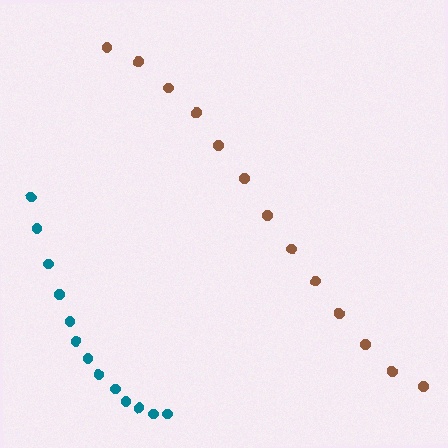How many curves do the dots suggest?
There are 2 distinct paths.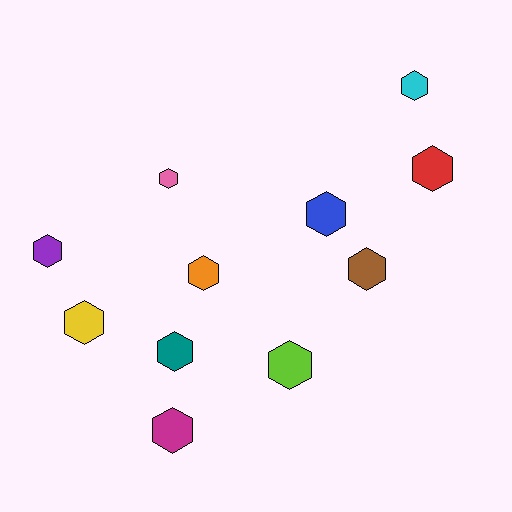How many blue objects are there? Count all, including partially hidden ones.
There is 1 blue object.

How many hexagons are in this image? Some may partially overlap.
There are 11 hexagons.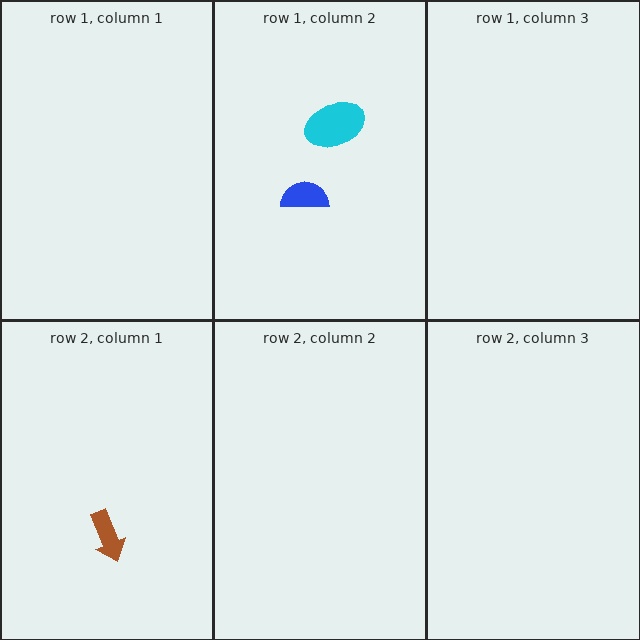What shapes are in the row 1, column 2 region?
The blue semicircle, the cyan ellipse.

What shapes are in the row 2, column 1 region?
The brown arrow.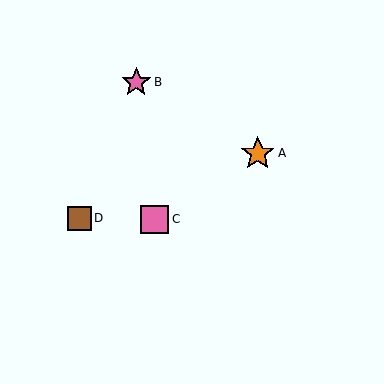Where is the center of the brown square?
The center of the brown square is at (79, 218).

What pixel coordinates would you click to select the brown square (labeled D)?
Click at (79, 218) to select the brown square D.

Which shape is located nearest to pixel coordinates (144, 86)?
The pink star (labeled B) at (136, 82) is nearest to that location.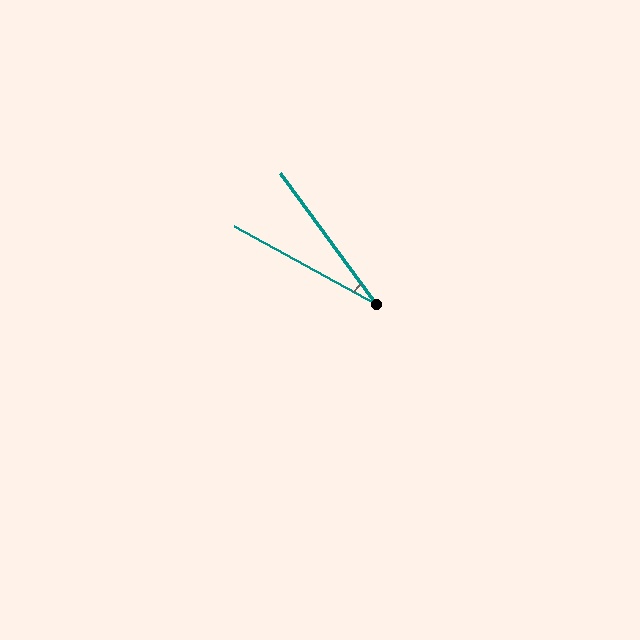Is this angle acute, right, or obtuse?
It is acute.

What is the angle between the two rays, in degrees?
Approximately 25 degrees.